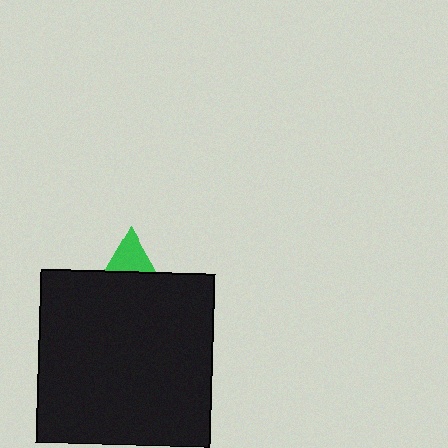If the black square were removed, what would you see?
You would see the complete green triangle.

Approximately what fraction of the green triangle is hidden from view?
Roughly 69% of the green triangle is hidden behind the black square.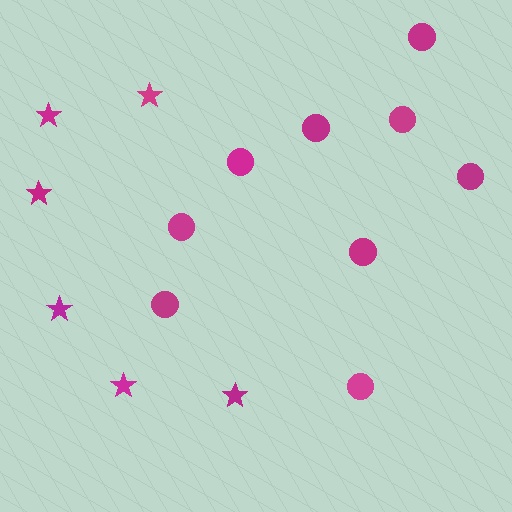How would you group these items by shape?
There are 2 groups: one group of stars (6) and one group of circles (9).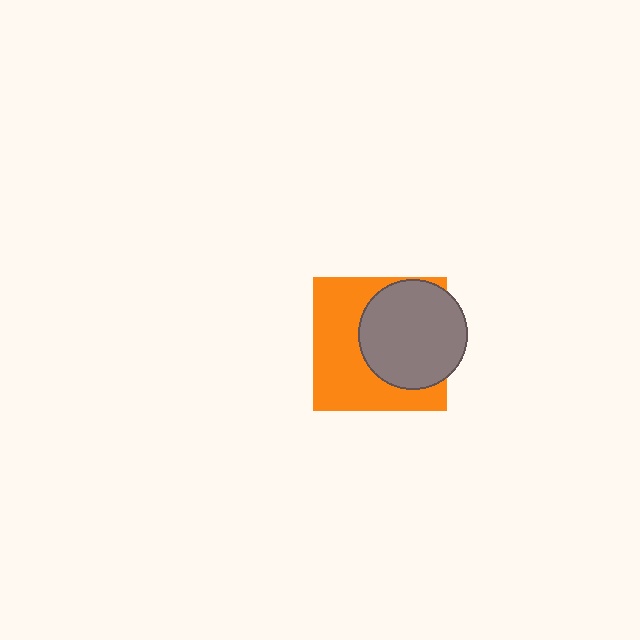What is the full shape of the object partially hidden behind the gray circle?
The partially hidden object is an orange square.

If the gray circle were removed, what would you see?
You would see the complete orange square.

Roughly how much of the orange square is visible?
About half of it is visible (roughly 54%).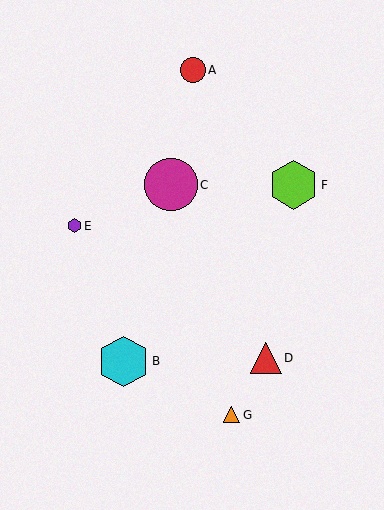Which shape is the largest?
The magenta circle (labeled C) is the largest.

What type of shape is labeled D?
Shape D is a red triangle.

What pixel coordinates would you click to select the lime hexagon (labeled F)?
Click at (294, 185) to select the lime hexagon F.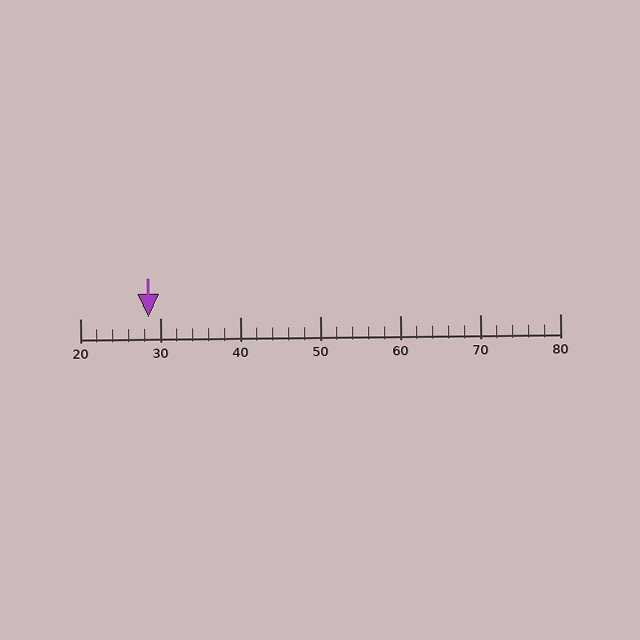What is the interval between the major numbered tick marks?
The major tick marks are spaced 10 units apart.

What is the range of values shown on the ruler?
The ruler shows values from 20 to 80.